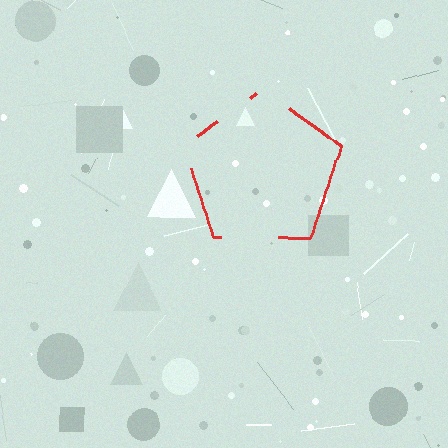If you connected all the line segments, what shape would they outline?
They would outline a pentagon.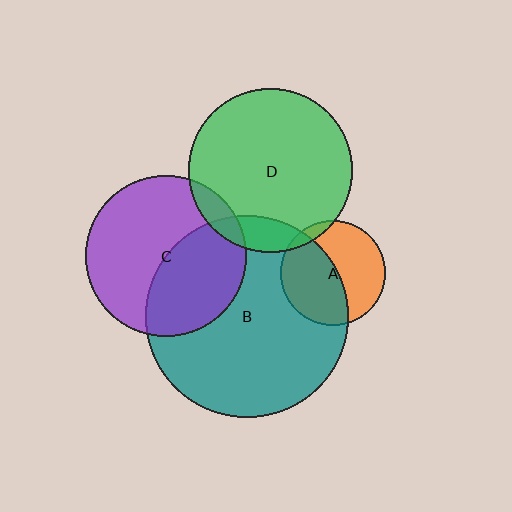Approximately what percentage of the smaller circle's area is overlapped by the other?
Approximately 10%.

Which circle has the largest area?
Circle B (teal).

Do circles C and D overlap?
Yes.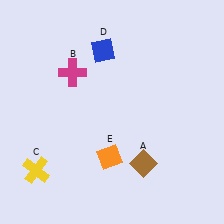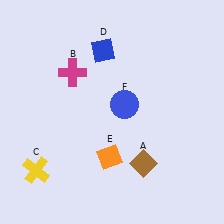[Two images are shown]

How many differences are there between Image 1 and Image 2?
There is 1 difference between the two images.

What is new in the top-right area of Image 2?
A blue circle (F) was added in the top-right area of Image 2.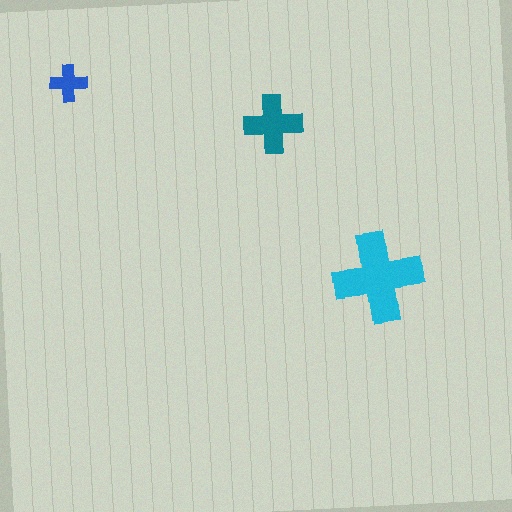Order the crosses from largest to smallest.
the cyan one, the teal one, the blue one.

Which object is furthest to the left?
The blue cross is leftmost.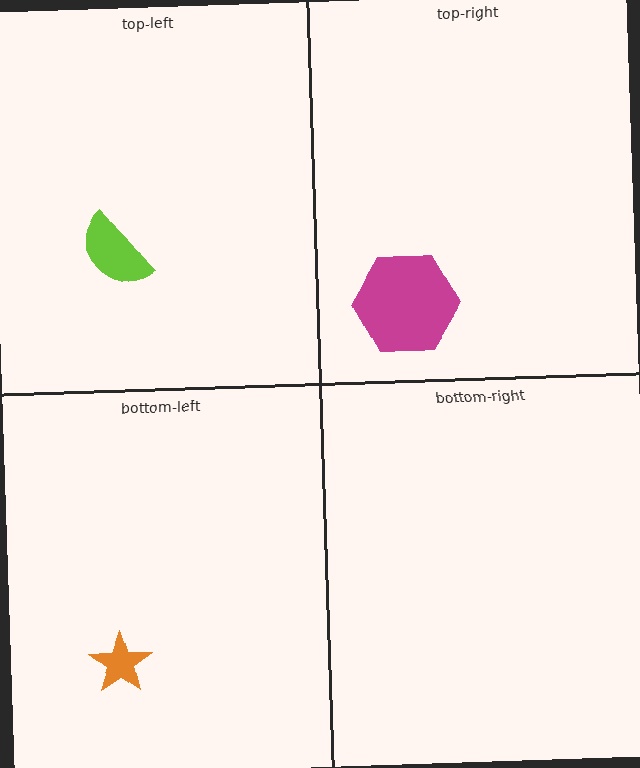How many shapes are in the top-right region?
1.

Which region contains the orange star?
The bottom-left region.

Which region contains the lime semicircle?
The top-left region.